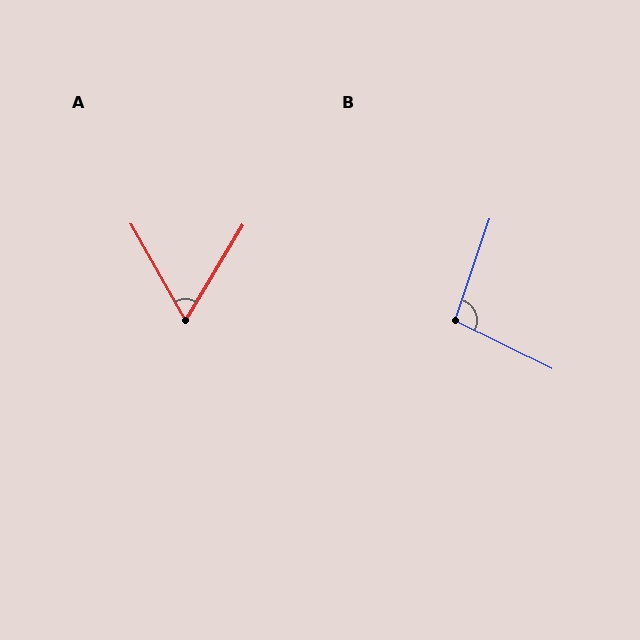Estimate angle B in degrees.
Approximately 98 degrees.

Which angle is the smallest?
A, at approximately 61 degrees.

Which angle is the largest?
B, at approximately 98 degrees.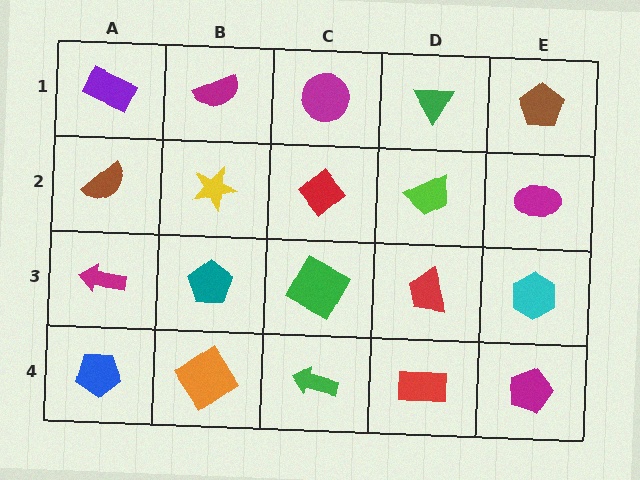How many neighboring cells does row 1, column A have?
2.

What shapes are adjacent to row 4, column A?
A magenta arrow (row 3, column A), an orange diamond (row 4, column B).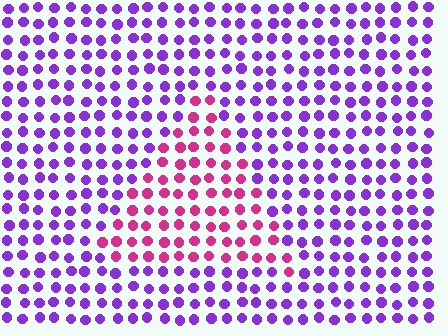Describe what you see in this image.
The image is filled with small purple elements in a uniform arrangement. A triangle-shaped region is visible where the elements are tinted to a slightly different hue, forming a subtle color boundary.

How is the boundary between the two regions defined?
The boundary is defined purely by a slight shift in hue (about 52 degrees). Spacing, size, and orientation are identical on both sides.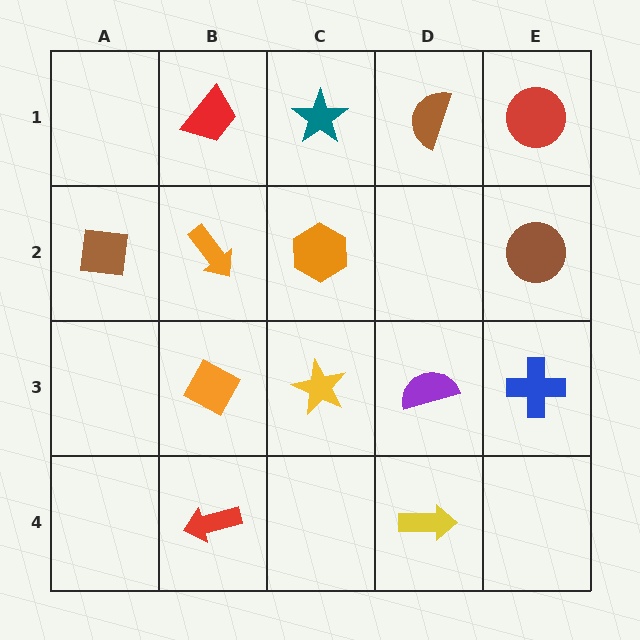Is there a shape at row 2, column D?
No, that cell is empty.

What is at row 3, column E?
A blue cross.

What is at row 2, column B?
An orange arrow.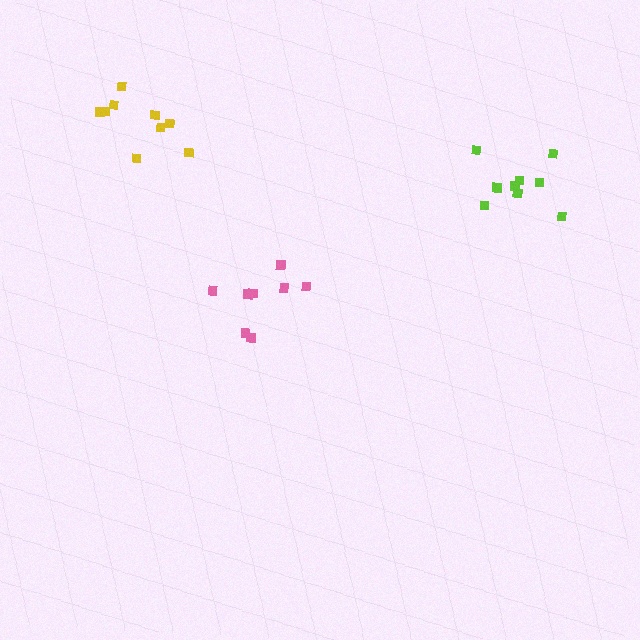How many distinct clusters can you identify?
There are 3 distinct clusters.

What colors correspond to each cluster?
The clusters are colored: pink, lime, yellow.